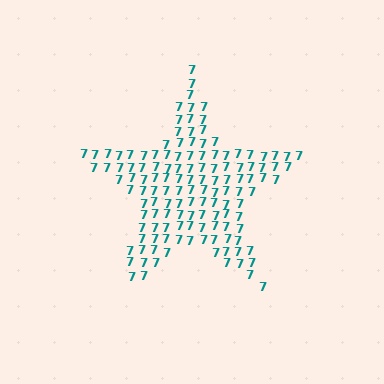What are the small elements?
The small elements are digit 7's.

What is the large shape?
The large shape is a star.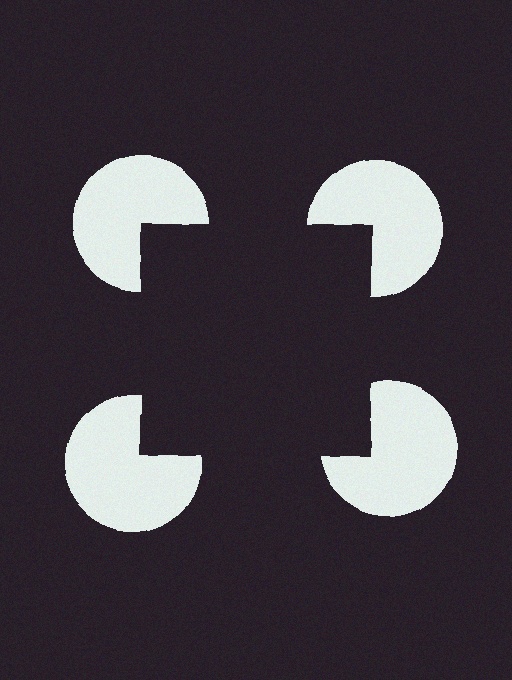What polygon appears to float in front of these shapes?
An illusory square — its edges are inferred from the aligned wedge cuts in the pac-man discs, not physically drawn.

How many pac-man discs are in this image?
There are 4 — one at each vertex of the illusory square.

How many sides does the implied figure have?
4 sides.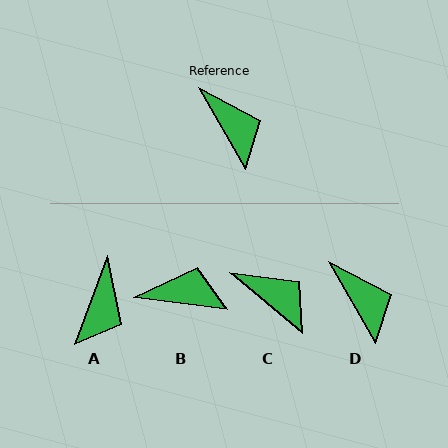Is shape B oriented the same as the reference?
No, it is off by about 53 degrees.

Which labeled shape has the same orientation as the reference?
D.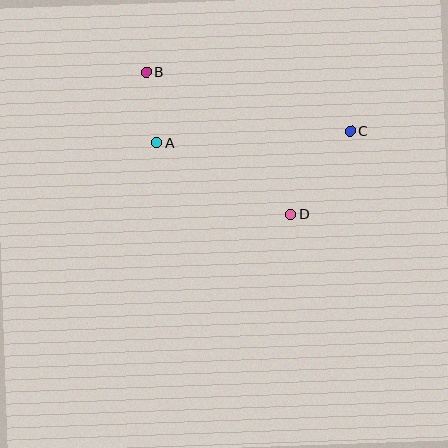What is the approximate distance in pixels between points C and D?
The distance between C and D is approximately 102 pixels.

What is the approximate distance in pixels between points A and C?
The distance between A and C is approximately 193 pixels.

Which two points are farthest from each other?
Points B and C are farthest from each other.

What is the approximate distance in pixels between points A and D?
The distance between A and D is approximately 151 pixels.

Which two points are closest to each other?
Points A and B are closest to each other.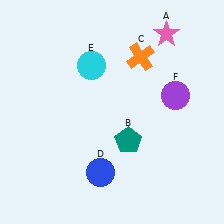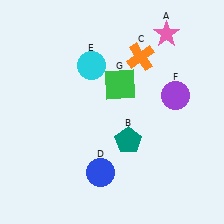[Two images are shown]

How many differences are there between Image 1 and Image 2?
There is 1 difference between the two images.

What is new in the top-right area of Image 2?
A green square (G) was added in the top-right area of Image 2.